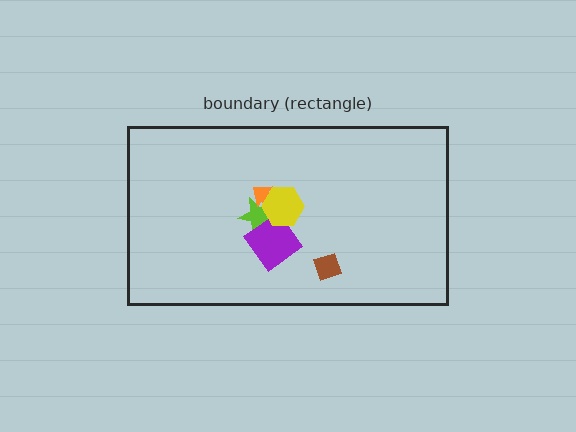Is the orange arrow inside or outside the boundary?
Inside.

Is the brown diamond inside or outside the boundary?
Inside.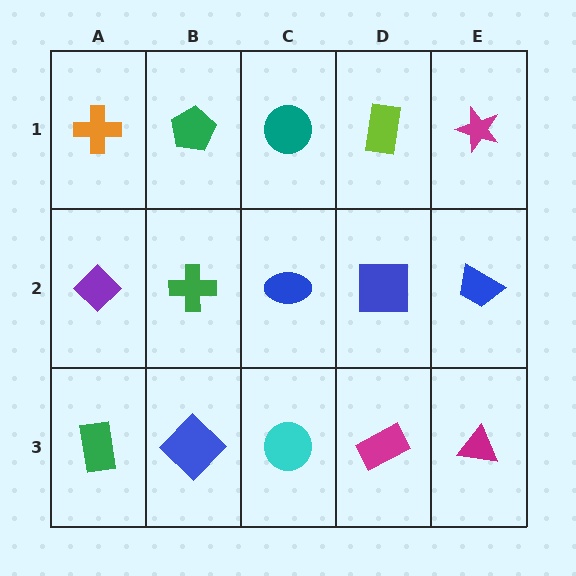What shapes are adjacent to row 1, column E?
A blue trapezoid (row 2, column E), a lime rectangle (row 1, column D).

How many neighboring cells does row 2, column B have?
4.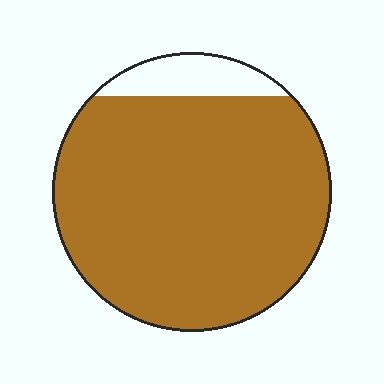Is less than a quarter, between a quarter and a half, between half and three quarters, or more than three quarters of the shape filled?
More than three quarters.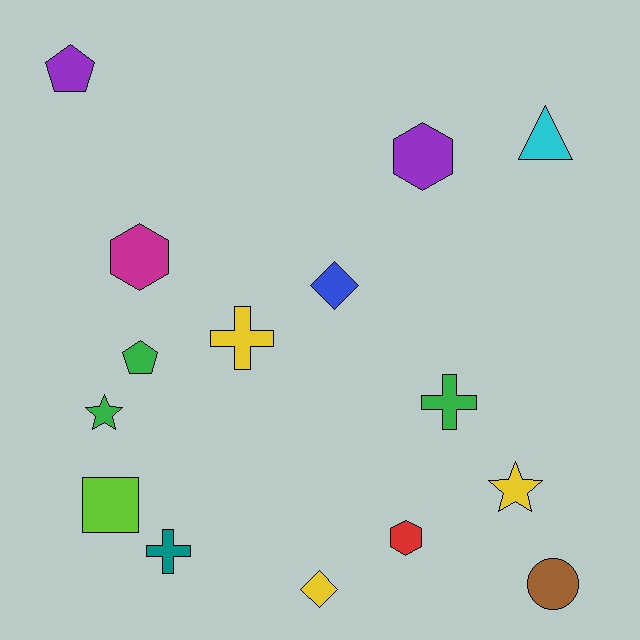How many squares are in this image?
There is 1 square.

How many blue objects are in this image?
There is 1 blue object.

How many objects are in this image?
There are 15 objects.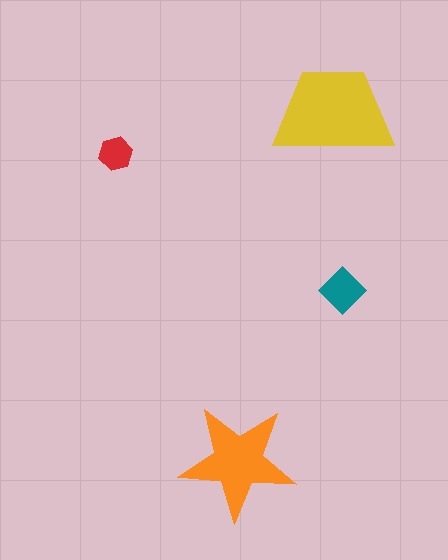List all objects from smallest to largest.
The red hexagon, the teal diamond, the orange star, the yellow trapezoid.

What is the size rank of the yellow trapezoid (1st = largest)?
1st.